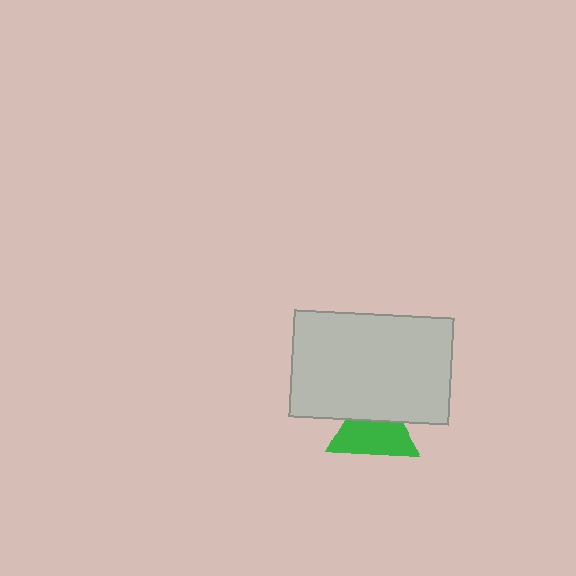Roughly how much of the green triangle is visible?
About half of it is visible (roughly 62%).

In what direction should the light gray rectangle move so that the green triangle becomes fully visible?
The light gray rectangle should move up. That is the shortest direction to clear the overlap and leave the green triangle fully visible.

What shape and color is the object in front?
The object in front is a light gray rectangle.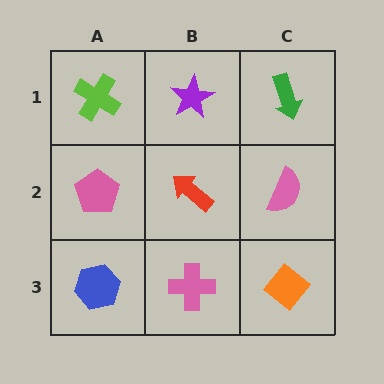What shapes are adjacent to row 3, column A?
A pink pentagon (row 2, column A), a pink cross (row 3, column B).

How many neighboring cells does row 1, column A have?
2.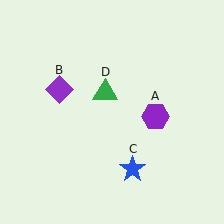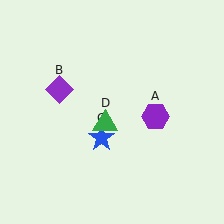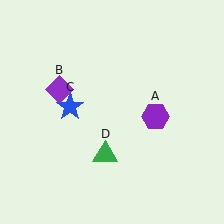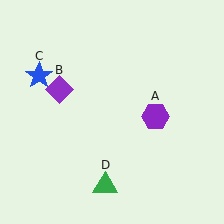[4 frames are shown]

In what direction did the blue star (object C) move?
The blue star (object C) moved up and to the left.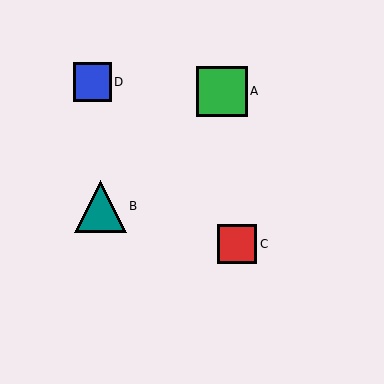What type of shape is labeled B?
Shape B is a teal triangle.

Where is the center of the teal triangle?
The center of the teal triangle is at (100, 206).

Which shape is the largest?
The teal triangle (labeled B) is the largest.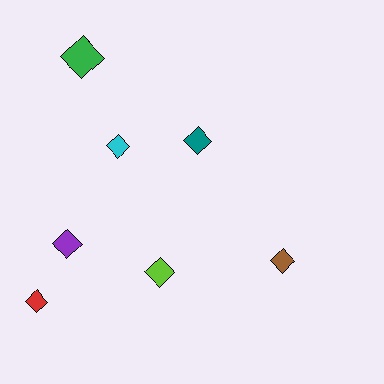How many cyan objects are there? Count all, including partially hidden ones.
There is 1 cyan object.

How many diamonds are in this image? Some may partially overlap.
There are 7 diamonds.